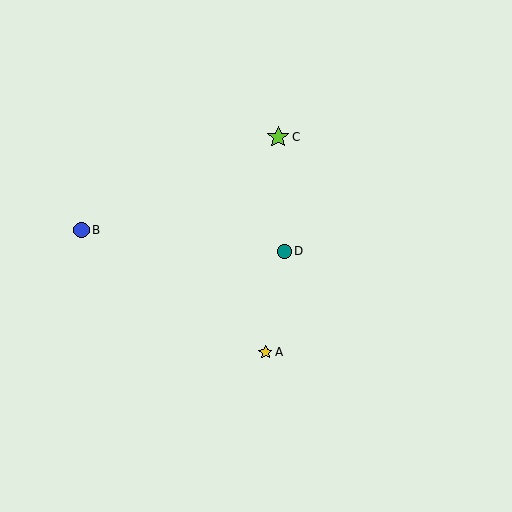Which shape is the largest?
The lime star (labeled C) is the largest.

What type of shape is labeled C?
Shape C is a lime star.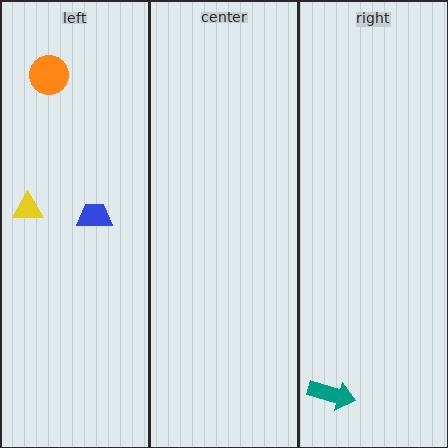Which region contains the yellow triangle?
The left region.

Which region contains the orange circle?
The left region.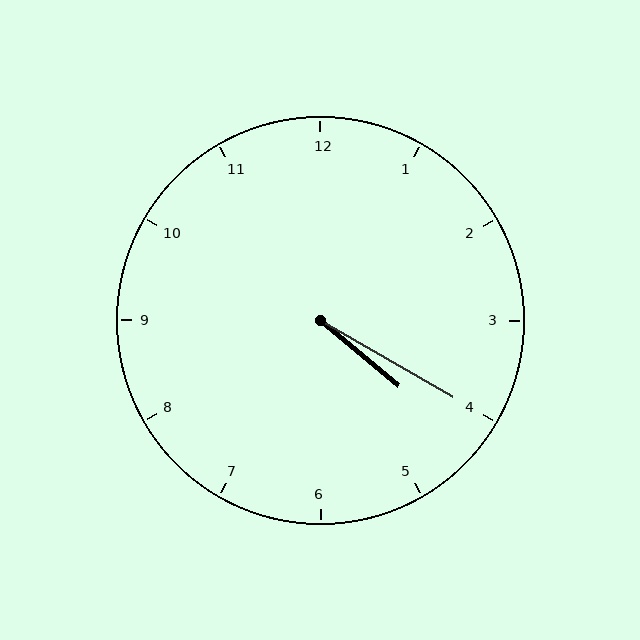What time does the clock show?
4:20.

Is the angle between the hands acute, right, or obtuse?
It is acute.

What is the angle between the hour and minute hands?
Approximately 10 degrees.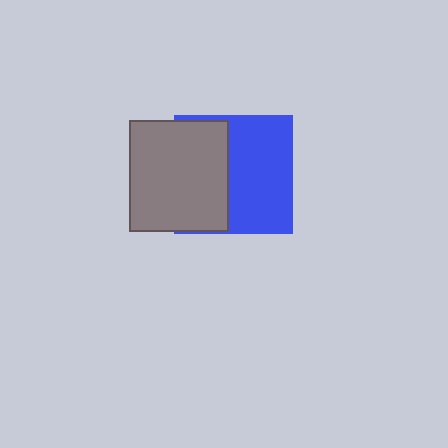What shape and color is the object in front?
The object in front is a gray rectangle.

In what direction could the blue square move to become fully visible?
The blue square could move right. That would shift it out from behind the gray rectangle entirely.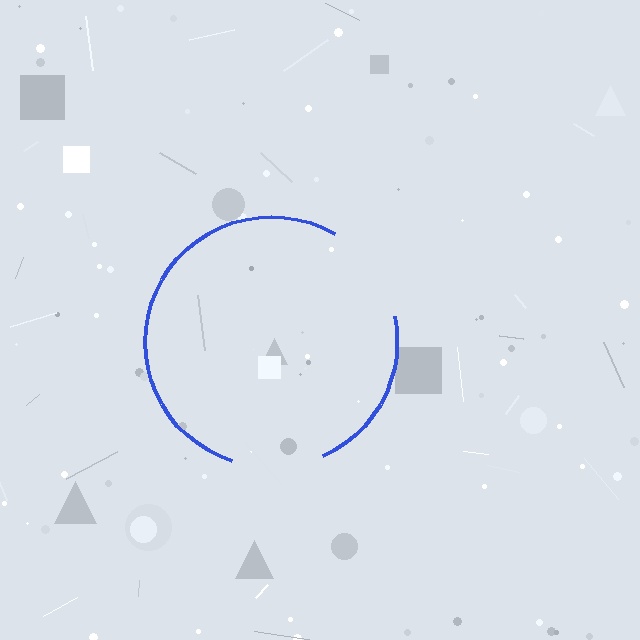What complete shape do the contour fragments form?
The contour fragments form a circle.